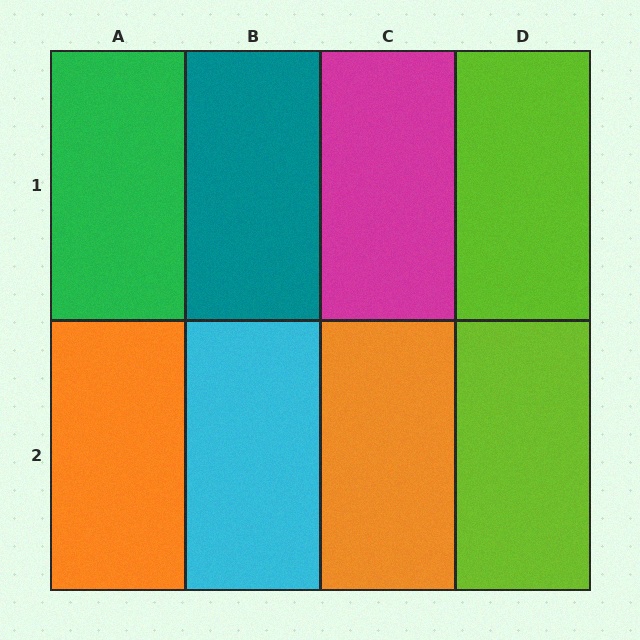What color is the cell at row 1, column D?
Lime.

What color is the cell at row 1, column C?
Magenta.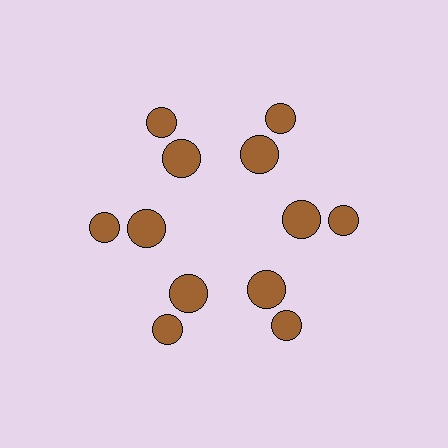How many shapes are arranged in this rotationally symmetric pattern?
There are 12 shapes, arranged in 6 groups of 2.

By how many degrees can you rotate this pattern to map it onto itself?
The pattern maps onto itself every 60 degrees of rotation.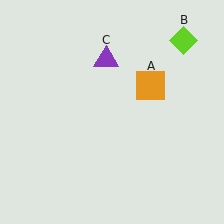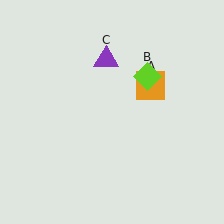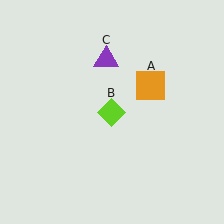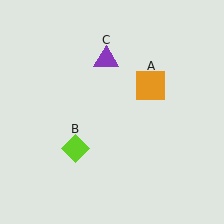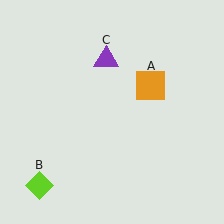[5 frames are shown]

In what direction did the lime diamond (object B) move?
The lime diamond (object B) moved down and to the left.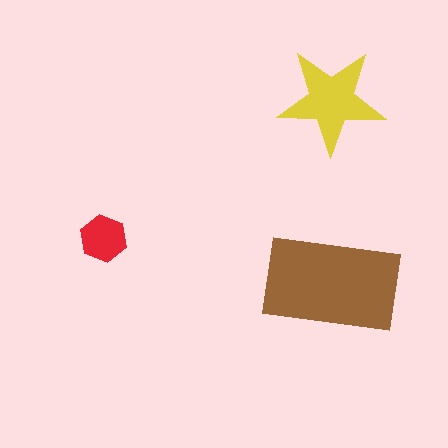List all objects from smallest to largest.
The red hexagon, the yellow star, the brown rectangle.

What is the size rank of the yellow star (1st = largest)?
2nd.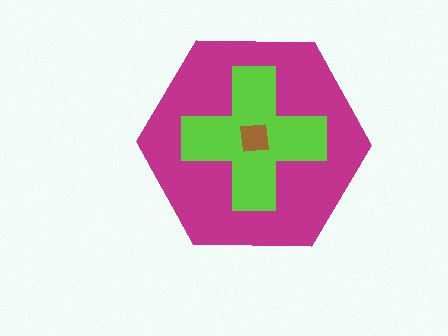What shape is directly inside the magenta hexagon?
The lime cross.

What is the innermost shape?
The brown square.